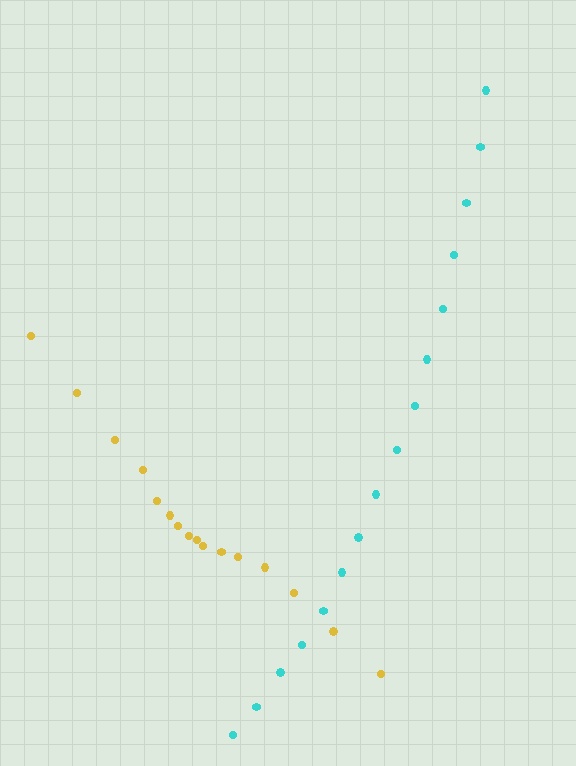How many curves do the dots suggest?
There are 2 distinct paths.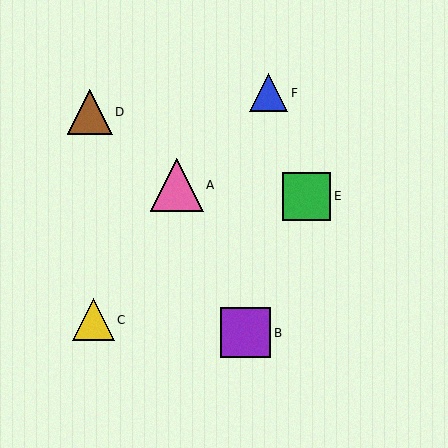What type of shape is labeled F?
Shape F is a blue triangle.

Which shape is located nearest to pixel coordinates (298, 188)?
The green square (labeled E) at (307, 196) is nearest to that location.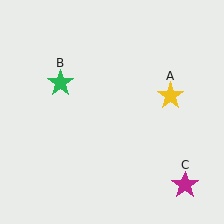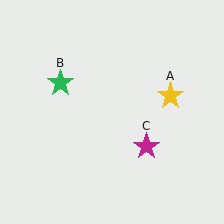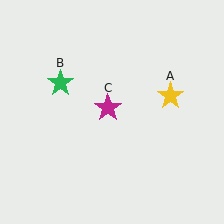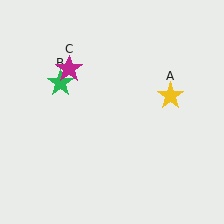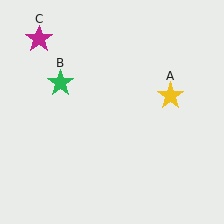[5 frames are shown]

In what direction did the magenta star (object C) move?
The magenta star (object C) moved up and to the left.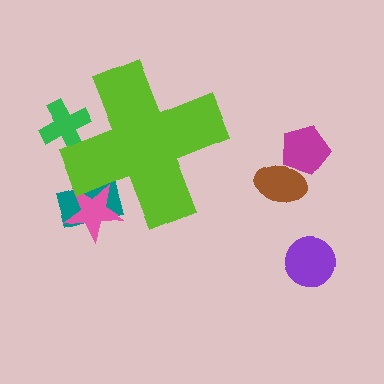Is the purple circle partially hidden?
No, the purple circle is fully visible.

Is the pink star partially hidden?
Yes, the pink star is partially hidden behind the lime cross.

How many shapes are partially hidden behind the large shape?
3 shapes are partially hidden.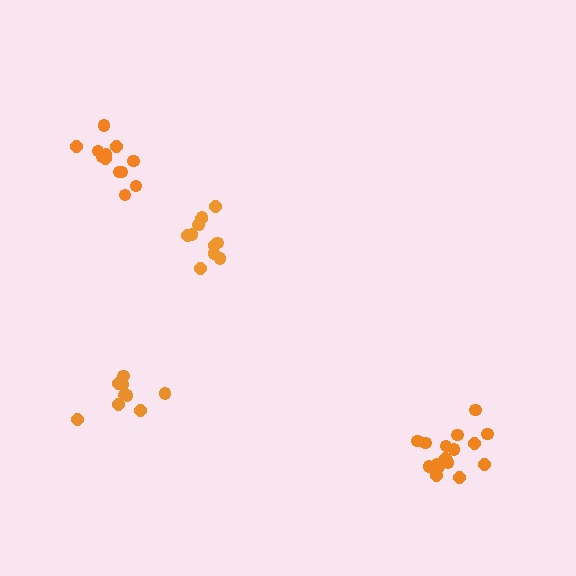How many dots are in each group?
Group 1: 11 dots, Group 2: 10 dots, Group 3: 16 dots, Group 4: 12 dots (49 total).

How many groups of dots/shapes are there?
There are 4 groups.